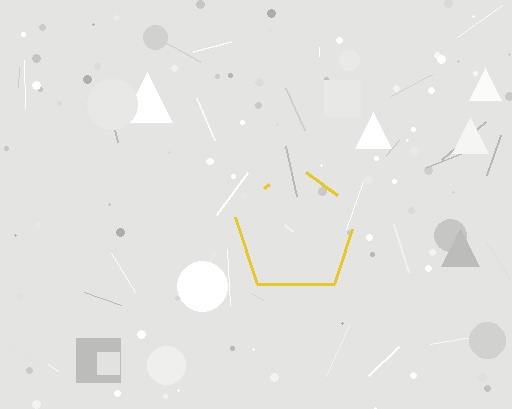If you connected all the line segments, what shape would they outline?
They would outline a pentagon.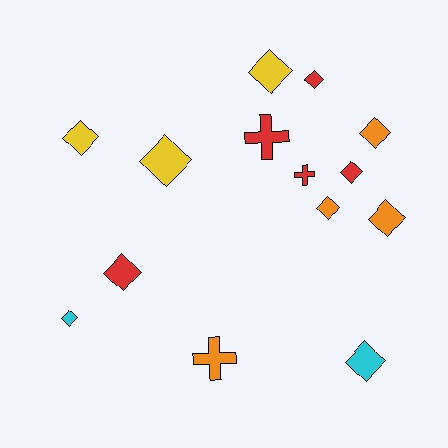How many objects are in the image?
There are 14 objects.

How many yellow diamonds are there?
There are 3 yellow diamonds.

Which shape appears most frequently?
Diamond, with 11 objects.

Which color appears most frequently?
Red, with 5 objects.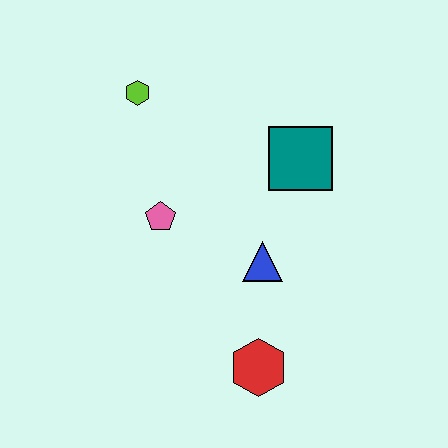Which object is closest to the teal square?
The blue triangle is closest to the teal square.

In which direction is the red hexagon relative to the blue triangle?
The red hexagon is below the blue triangle.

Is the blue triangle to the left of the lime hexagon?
No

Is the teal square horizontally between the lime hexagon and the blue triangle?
No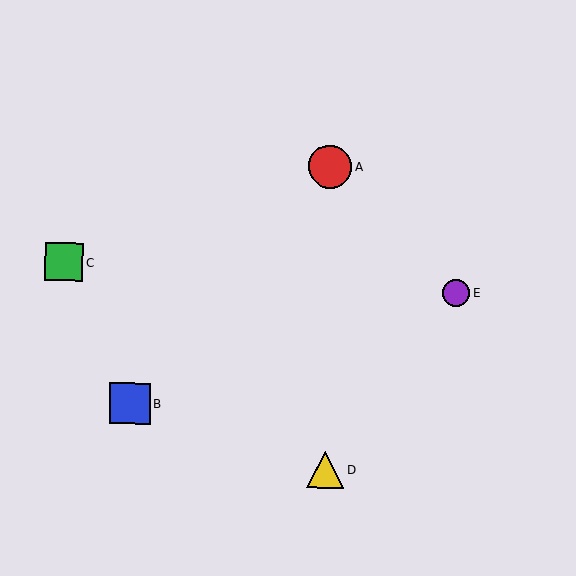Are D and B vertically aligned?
No, D is at x≈325 and B is at x≈130.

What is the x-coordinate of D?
Object D is at x≈325.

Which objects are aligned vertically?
Objects A, D are aligned vertically.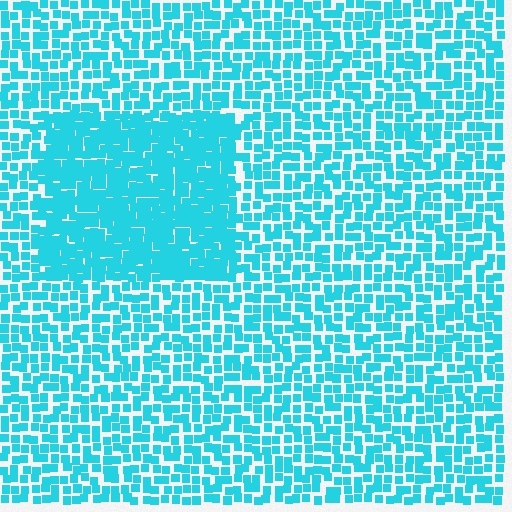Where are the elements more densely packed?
The elements are more densely packed inside the rectangle boundary.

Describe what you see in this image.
The image contains small cyan elements arranged at two different densities. A rectangle-shaped region is visible where the elements are more densely packed than the surrounding area.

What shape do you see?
I see a rectangle.